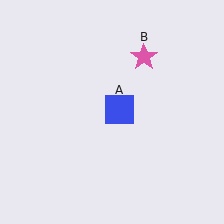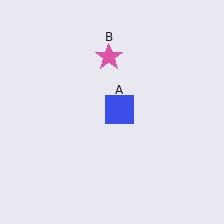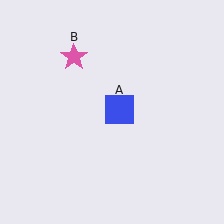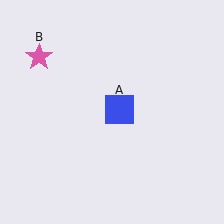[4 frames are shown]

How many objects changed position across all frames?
1 object changed position: pink star (object B).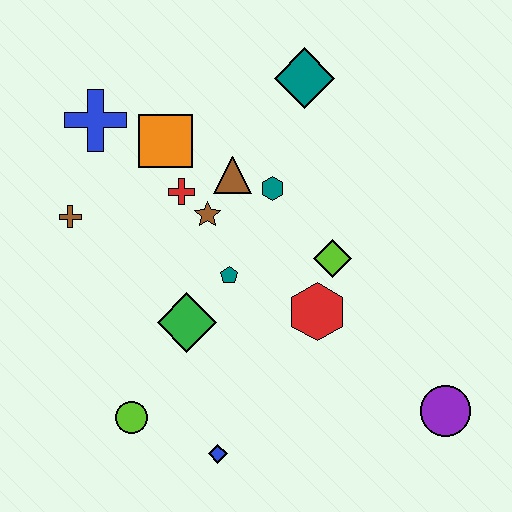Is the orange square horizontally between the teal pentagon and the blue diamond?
No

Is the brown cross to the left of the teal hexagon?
Yes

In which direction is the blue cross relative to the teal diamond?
The blue cross is to the left of the teal diamond.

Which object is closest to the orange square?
The red cross is closest to the orange square.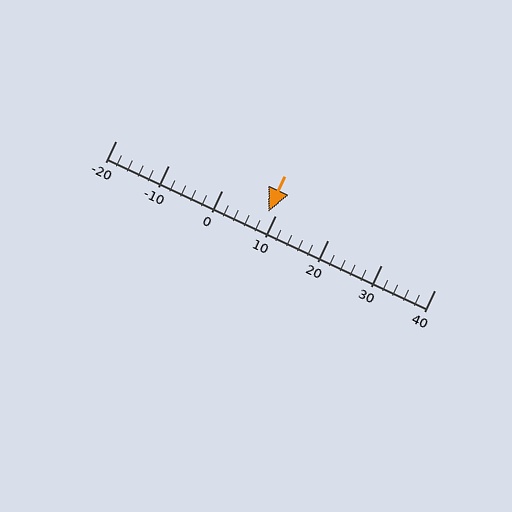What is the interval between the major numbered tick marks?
The major tick marks are spaced 10 units apart.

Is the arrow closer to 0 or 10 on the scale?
The arrow is closer to 10.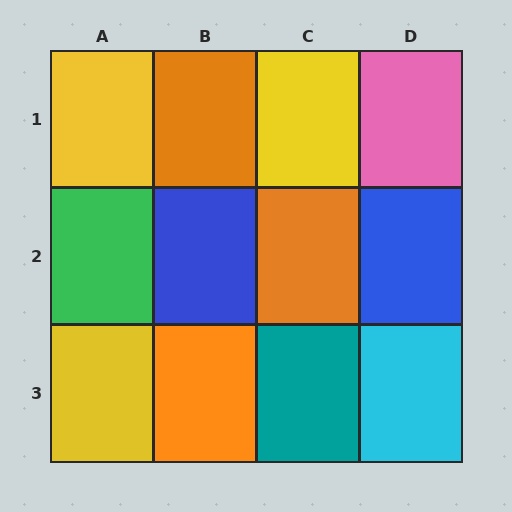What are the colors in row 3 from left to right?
Yellow, orange, teal, cyan.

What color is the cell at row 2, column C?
Orange.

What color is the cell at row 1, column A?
Yellow.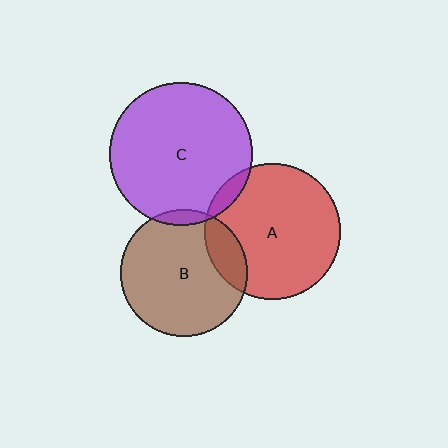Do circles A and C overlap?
Yes.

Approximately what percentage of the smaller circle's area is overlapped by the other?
Approximately 5%.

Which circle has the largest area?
Circle C (purple).